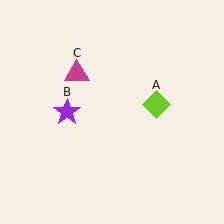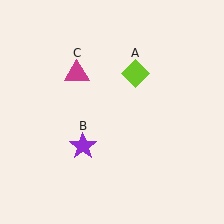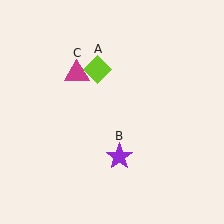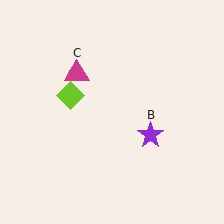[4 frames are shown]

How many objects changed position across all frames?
2 objects changed position: lime diamond (object A), purple star (object B).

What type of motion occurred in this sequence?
The lime diamond (object A), purple star (object B) rotated counterclockwise around the center of the scene.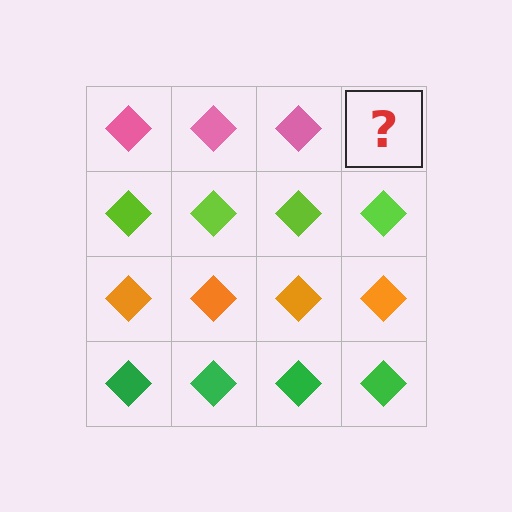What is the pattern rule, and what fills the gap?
The rule is that each row has a consistent color. The gap should be filled with a pink diamond.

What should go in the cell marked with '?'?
The missing cell should contain a pink diamond.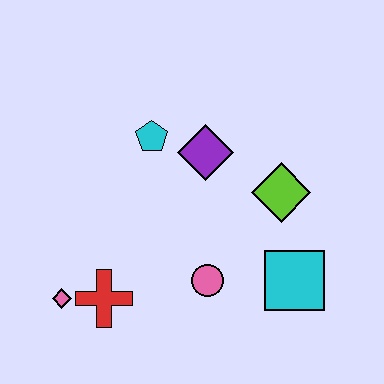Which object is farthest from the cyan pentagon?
The cyan square is farthest from the cyan pentagon.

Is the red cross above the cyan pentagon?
No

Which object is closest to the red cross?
The pink diamond is closest to the red cross.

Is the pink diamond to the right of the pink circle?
No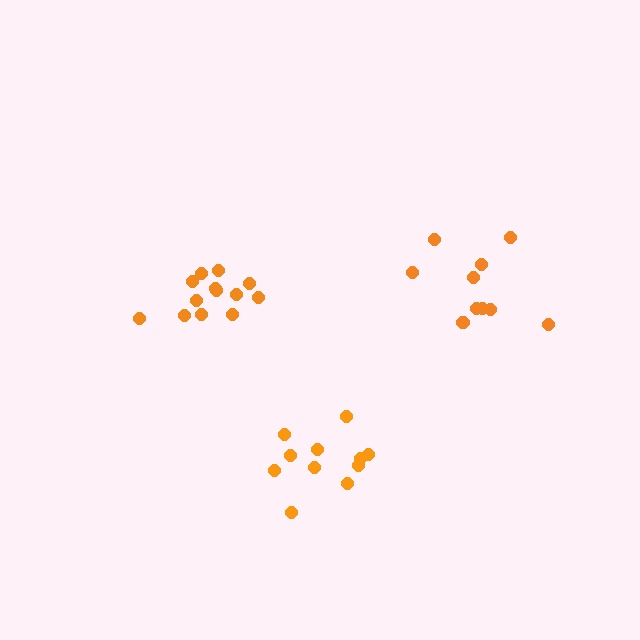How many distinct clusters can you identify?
There are 3 distinct clusters.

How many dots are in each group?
Group 1: 11 dots, Group 2: 10 dots, Group 3: 13 dots (34 total).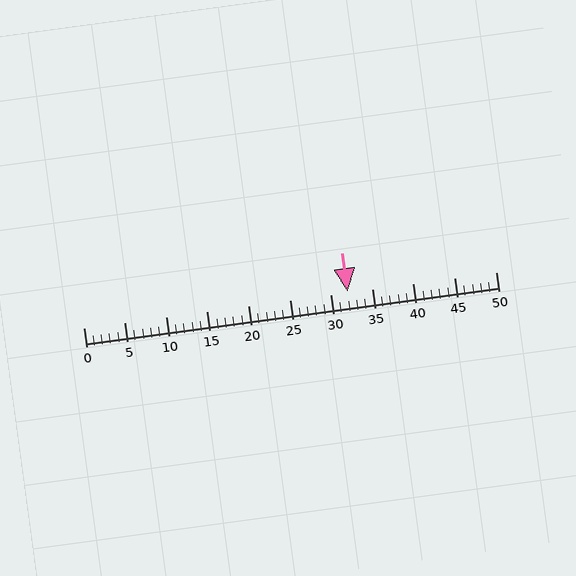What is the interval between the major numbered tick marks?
The major tick marks are spaced 5 units apart.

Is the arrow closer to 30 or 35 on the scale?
The arrow is closer to 30.